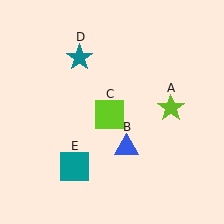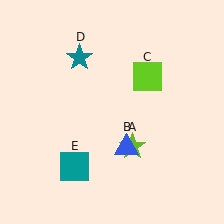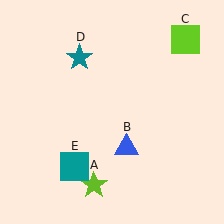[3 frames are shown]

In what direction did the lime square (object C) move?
The lime square (object C) moved up and to the right.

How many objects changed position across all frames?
2 objects changed position: lime star (object A), lime square (object C).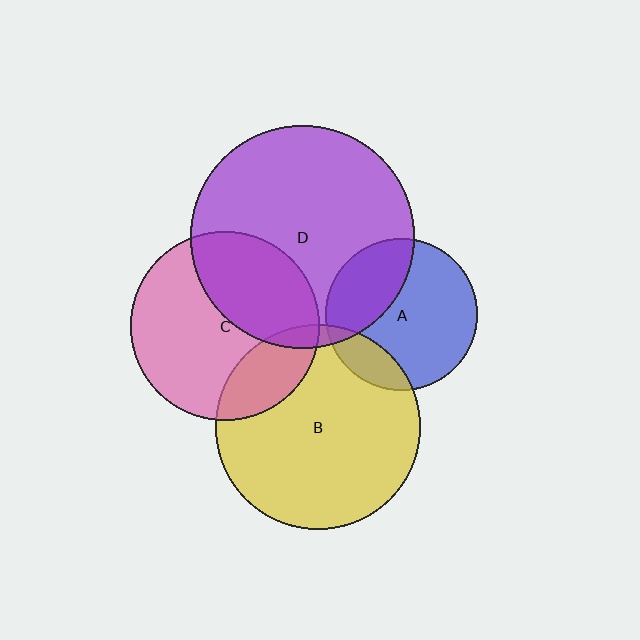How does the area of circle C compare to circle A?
Approximately 1.5 times.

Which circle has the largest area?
Circle D (purple).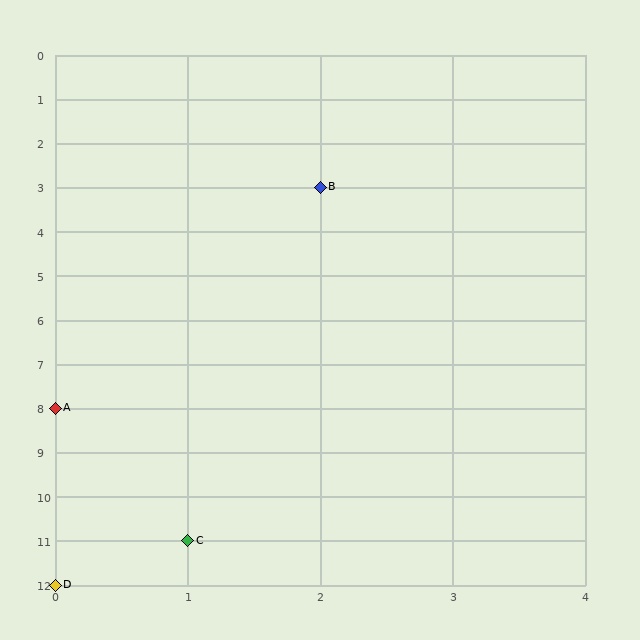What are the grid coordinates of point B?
Point B is at grid coordinates (2, 3).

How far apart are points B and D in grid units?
Points B and D are 2 columns and 9 rows apart (about 9.2 grid units diagonally).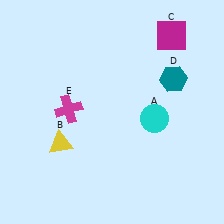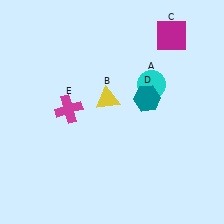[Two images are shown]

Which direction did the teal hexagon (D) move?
The teal hexagon (D) moved left.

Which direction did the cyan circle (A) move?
The cyan circle (A) moved up.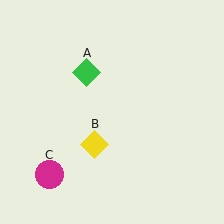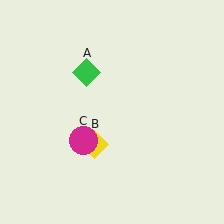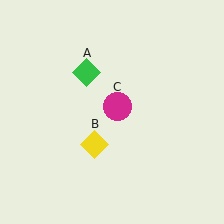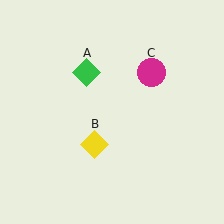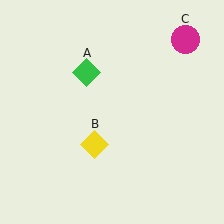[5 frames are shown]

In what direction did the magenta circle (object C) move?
The magenta circle (object C) moved up and to the right.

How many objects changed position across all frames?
1 object changed position: magenta circle (object C).